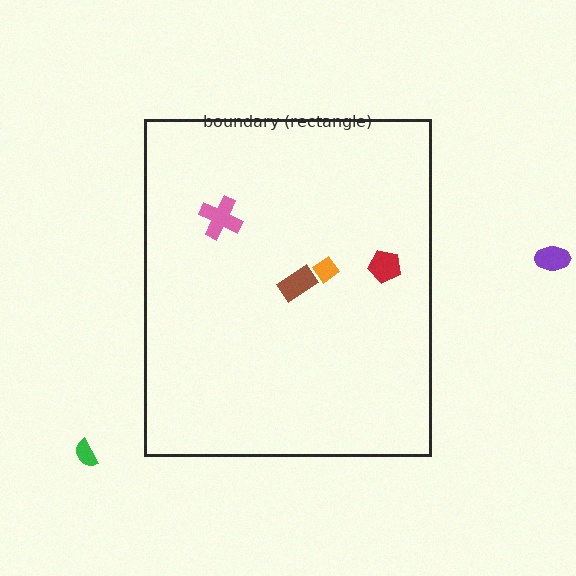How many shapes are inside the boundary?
4 inside, 2 outside.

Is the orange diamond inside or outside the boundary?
Inside.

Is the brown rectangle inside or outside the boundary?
Inside.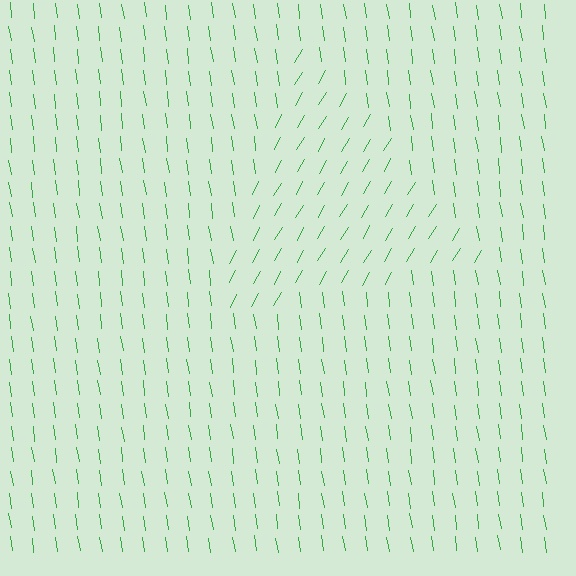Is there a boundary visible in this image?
Yes, there is a texture boundary formed by a change in line orientation.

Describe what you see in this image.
The image is filled with small green line segments. A triangle region in the image has lines oriented differently from the surrounding lines, creating a visible texture boundary.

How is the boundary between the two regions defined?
The boundary is defined purely by a change in line orientation (approximately 38 degrees difference). All lines are the same color and thickness.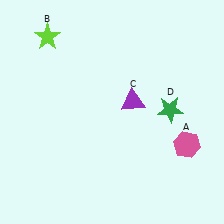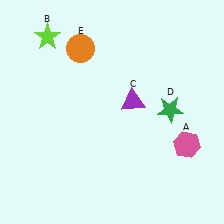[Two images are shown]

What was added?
An orange circle (E) was added in Image 2.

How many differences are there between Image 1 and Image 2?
There is 1 difference between the two images.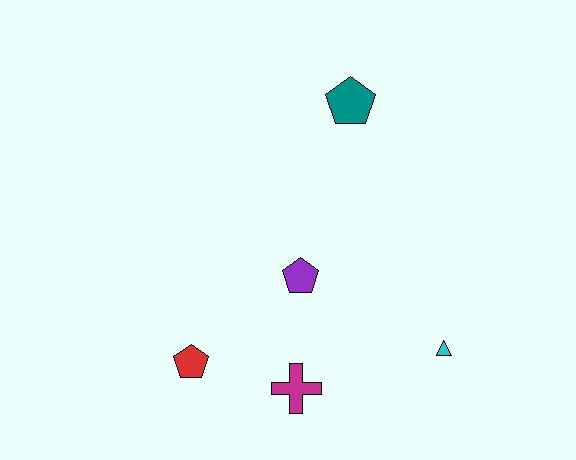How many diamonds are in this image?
There are no diamonds.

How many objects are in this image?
There are 5 objects.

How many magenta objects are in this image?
There is 1 magenta object.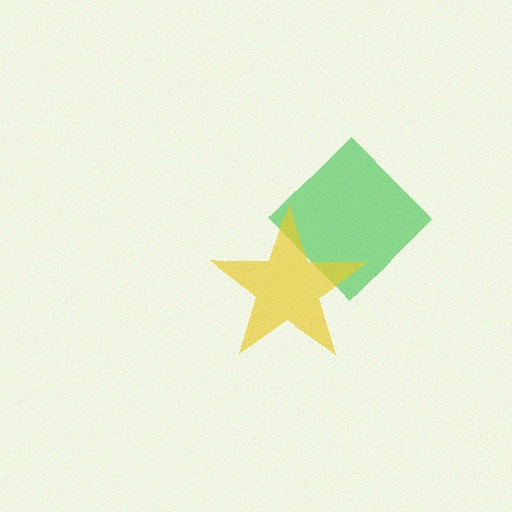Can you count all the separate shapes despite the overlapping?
Yes, there are 2 separate shapes.